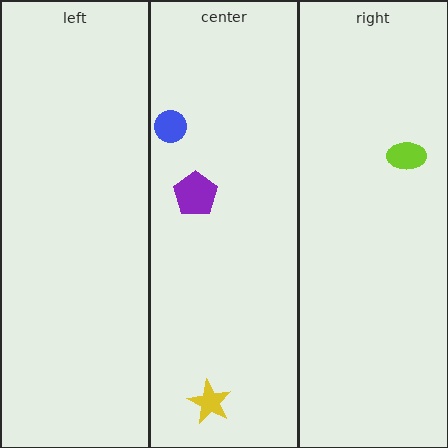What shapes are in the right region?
The lime ellipse.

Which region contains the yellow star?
The center region.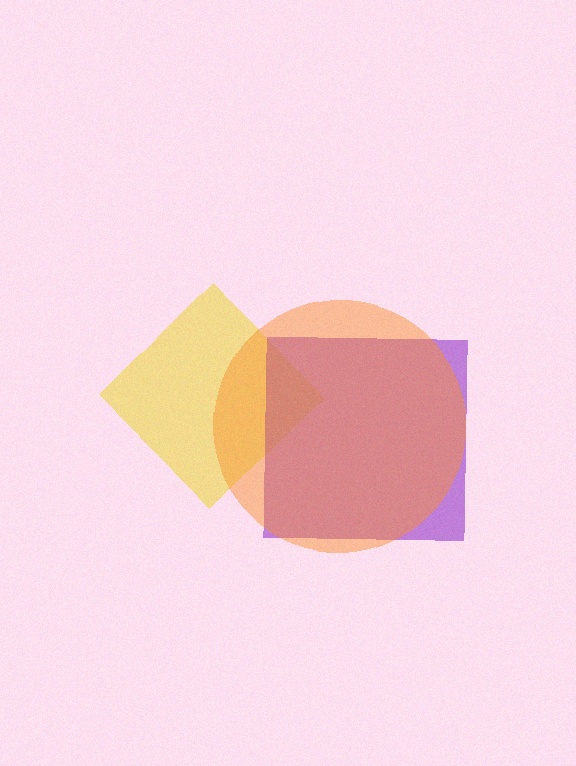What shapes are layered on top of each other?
The layered shapes are: a yellow diamond, a purple square, an orange circle.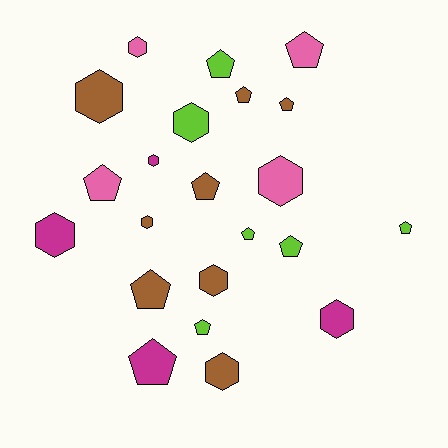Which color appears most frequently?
Brown, with 8 objects.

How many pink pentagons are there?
There are 2 pink pentagons.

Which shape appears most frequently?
Pentagon, with 12 objects.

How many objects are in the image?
There are 22 objects.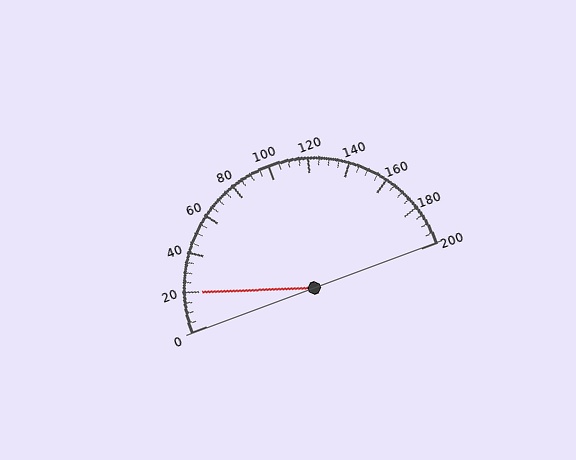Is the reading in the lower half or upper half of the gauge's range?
The reading is in the lower half of the range (0 to 200).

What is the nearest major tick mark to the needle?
The nearest major tick mark is 20.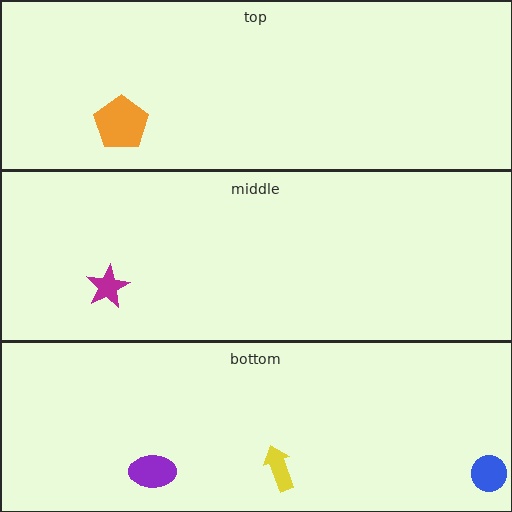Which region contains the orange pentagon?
The top region.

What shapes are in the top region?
The orange pentagon.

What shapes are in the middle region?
The magenta star.